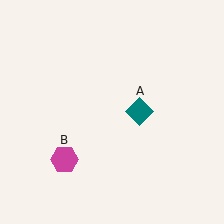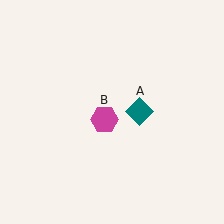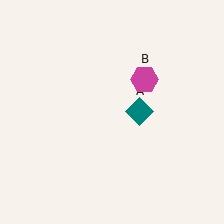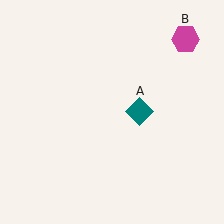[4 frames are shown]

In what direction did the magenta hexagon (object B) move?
The magenta hexagon (object B) moved up and to the right.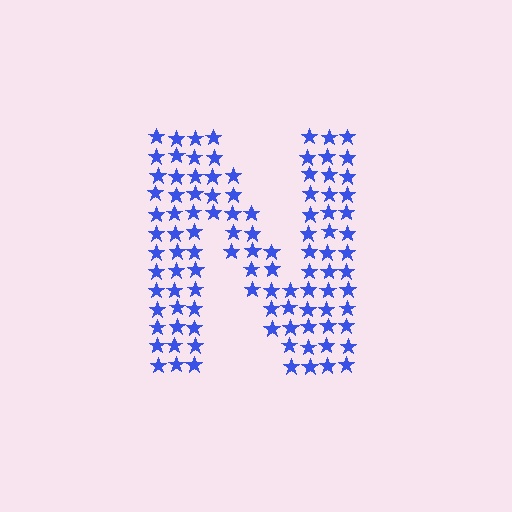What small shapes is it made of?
It is made of small stars.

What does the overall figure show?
The overall figure shows the letter N.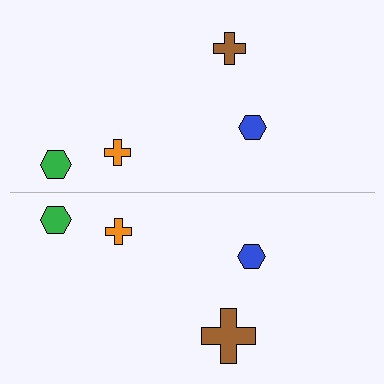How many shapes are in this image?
There are 8 shapes in this image.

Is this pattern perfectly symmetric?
No, the pattern is not perfectly symmetric. The brown cross on the bottom side has a different size than its mirror counterpart.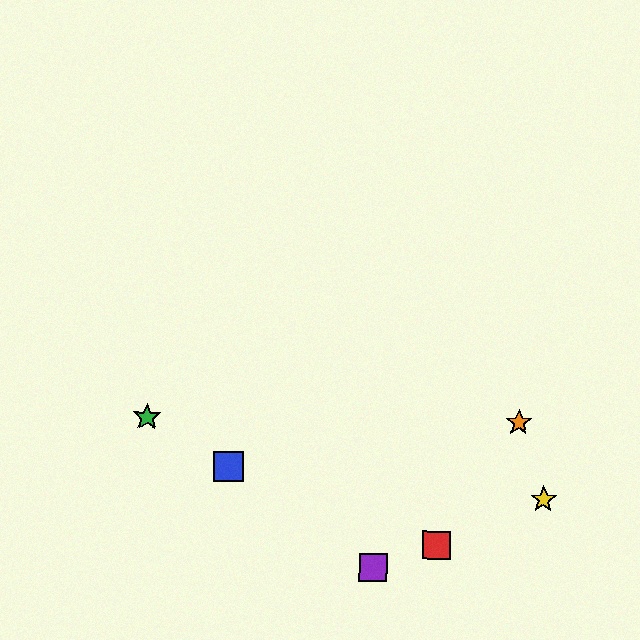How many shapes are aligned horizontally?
2 shapes (the green star, the orange star) are aligned horizontally.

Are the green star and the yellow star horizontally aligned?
No, the green star is at y≈417 and the yellow star is at y≈500.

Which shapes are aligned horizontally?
The green star, the orange star are aligned horizontally.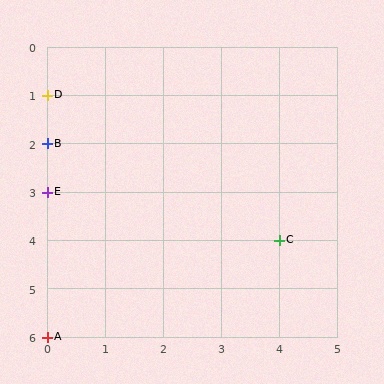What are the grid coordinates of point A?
Point A is at grid coordinates (0, 6).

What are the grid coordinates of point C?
Point C is at grid coordinates (4, 4).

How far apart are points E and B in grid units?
Points E and B are 1 row apart.